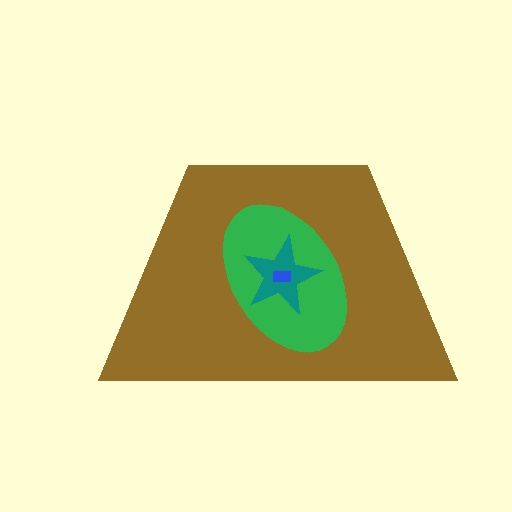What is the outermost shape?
The brown trapezoid.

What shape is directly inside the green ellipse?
The teal star.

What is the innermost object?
The blue rectangle.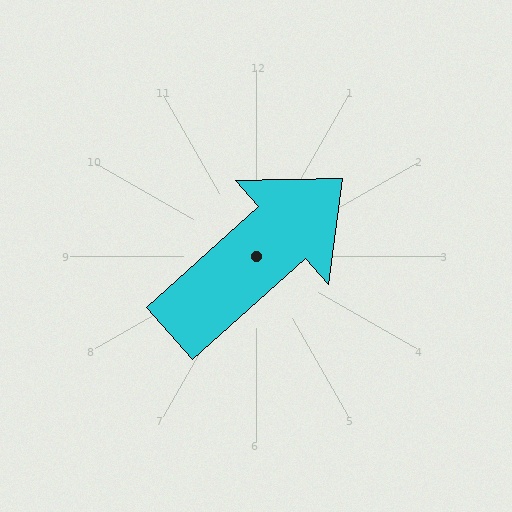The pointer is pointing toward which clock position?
Roughly 2 o'clock.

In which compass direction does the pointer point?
Northeast.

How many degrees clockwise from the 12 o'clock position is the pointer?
Approximately 48 degrees.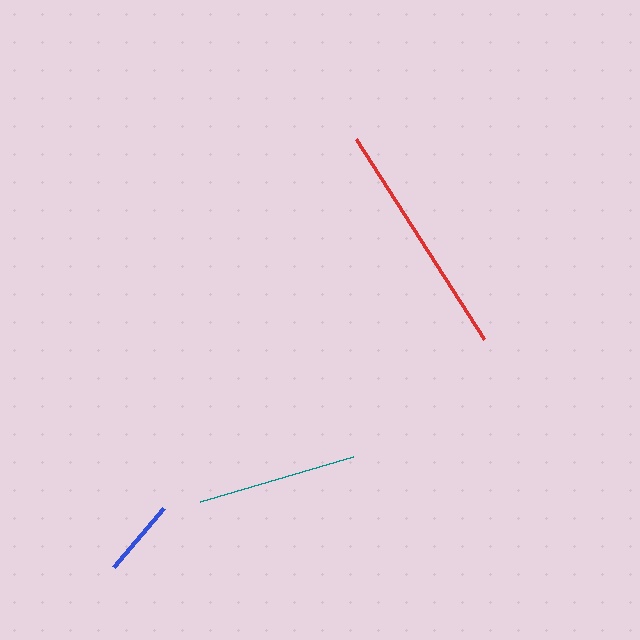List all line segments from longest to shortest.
From longest to shortest: red, teal, blue.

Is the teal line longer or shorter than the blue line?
The teal line is longer than the blue line.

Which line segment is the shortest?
The blue line is the shortest at approximately 77 pixels.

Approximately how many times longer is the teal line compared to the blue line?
The teal line is approximately 2.1 times the length of the blue line.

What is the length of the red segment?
The red segment is approximately 238 pixels long.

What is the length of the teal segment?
The teal segment is approximately 160 pixels long.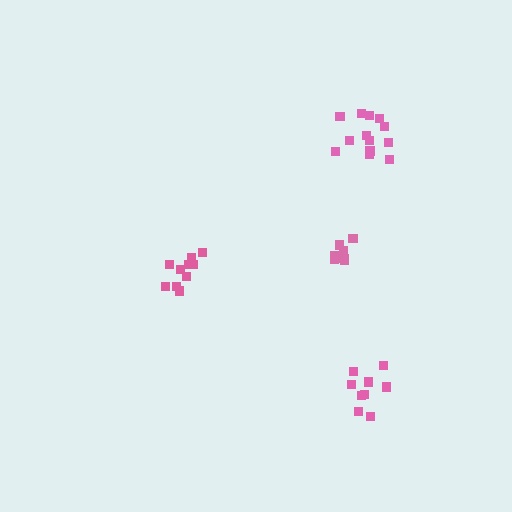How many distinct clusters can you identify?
There are 4 distinct clusters.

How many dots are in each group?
Group 1: 9 dots, Group 2: 13 dots, Group 3: 9 dots, Group 4: 10 dots (41 total).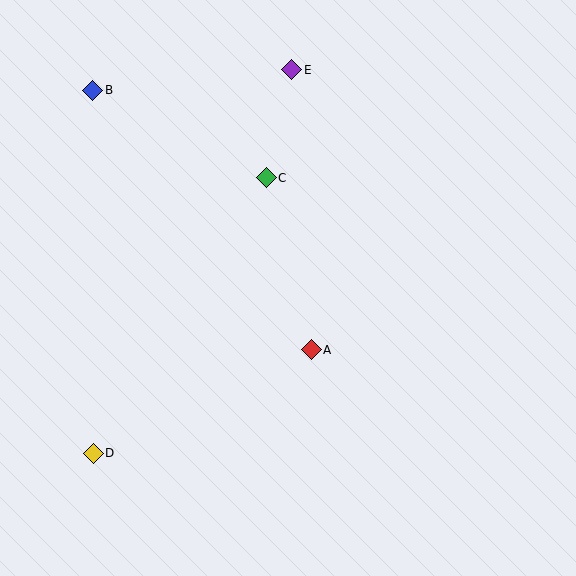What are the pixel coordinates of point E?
Point E is at (292, 70).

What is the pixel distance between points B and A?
The distance between B and A is 339 pixels.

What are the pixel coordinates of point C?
Point C is at (266, 178).